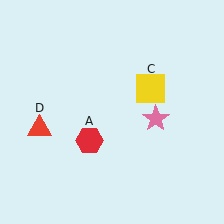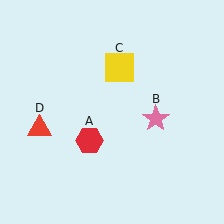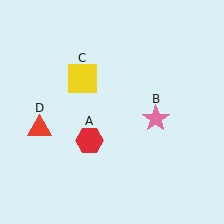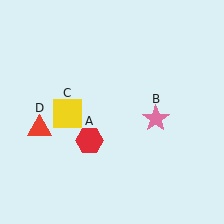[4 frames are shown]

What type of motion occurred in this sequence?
The yellow square (object C) rotated counterclockwise around the center of the scene.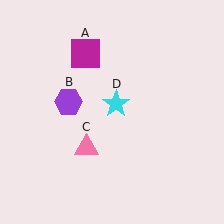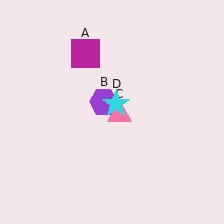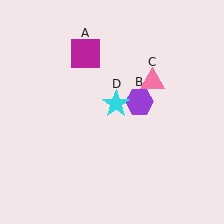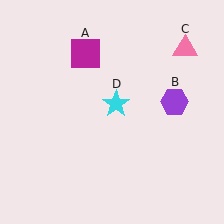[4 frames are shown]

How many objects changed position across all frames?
2 objects changed position: purple hexagon (object B), pink triangle (object C).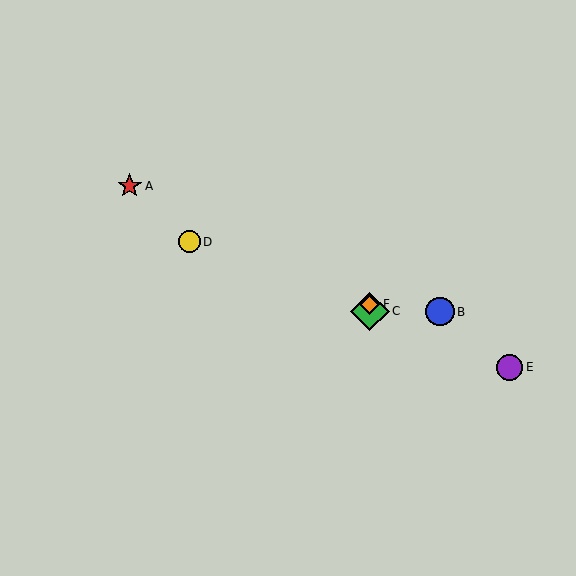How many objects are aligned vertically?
2 objects (C, F) are aligned vertically.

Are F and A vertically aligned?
No, F is at x≈370 and A is at x≈130.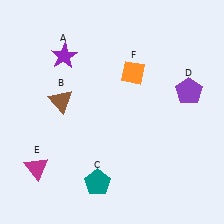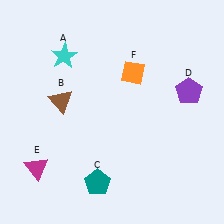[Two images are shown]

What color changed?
The star (A) changed from purple in Image 1 to cyan in Image 2.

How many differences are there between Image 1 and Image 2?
There is 1 difference between the two images.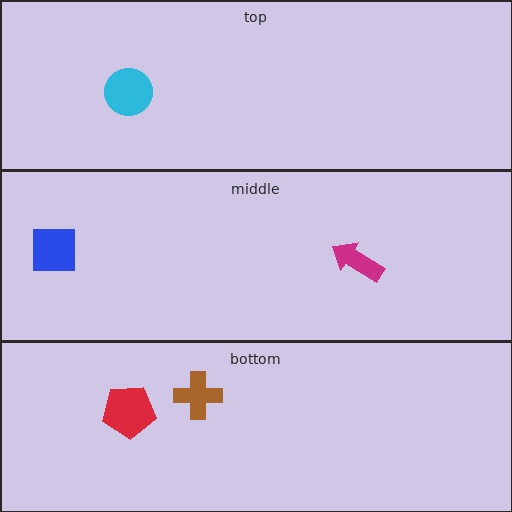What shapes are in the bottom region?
The red pentagon, the brown cross.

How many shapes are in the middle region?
2.